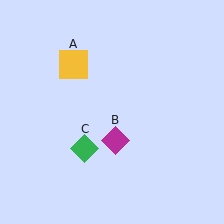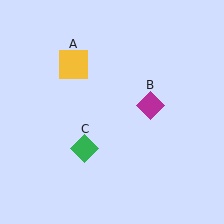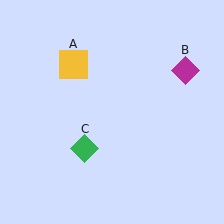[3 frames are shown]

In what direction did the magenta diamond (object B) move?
The magenta diamond (object B) moved up and to the right.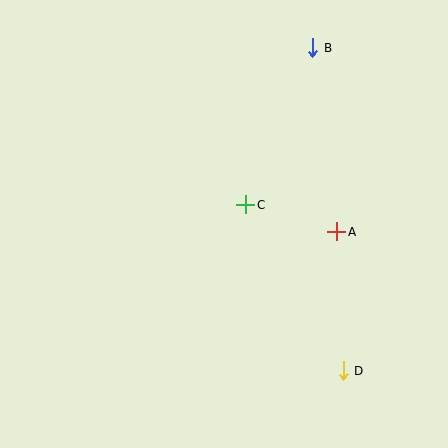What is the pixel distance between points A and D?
The distance between A and D is 139 pixels.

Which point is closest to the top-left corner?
Point B is closest to the top-left corner.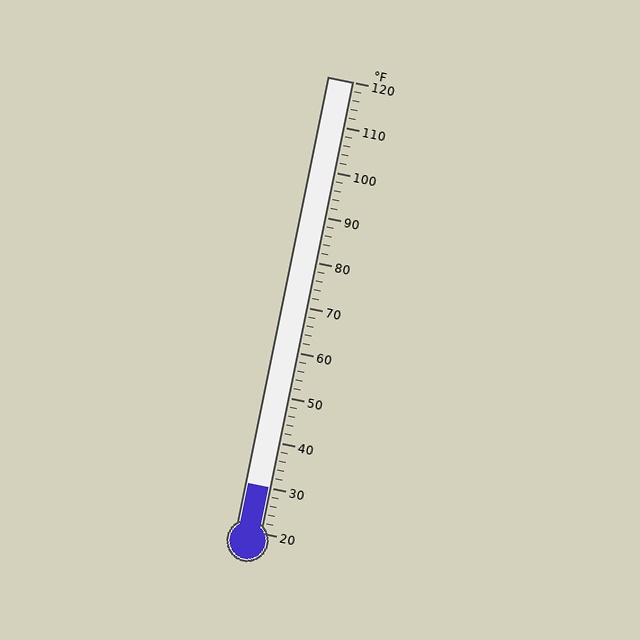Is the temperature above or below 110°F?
The temperature is below 110°F.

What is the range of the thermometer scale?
The thermometer scale ranges from 20°F to 120°F.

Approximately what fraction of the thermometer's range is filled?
The thermometer is filled to approximately 10% of its range.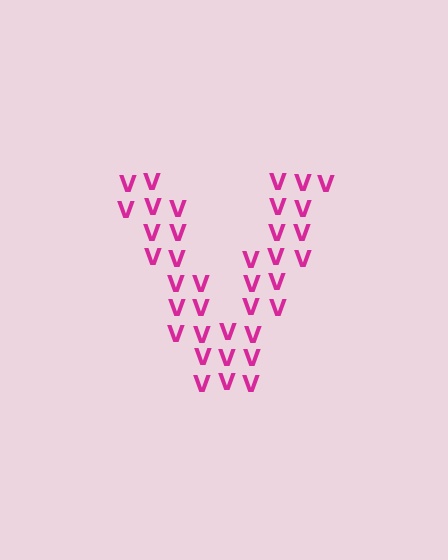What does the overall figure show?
The overall figure shows the letter V.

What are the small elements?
The small elements are letter V's.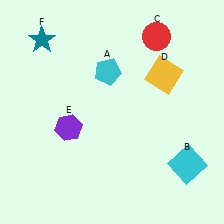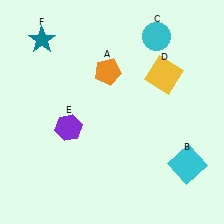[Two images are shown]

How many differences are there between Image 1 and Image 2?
There are 2 differences between the two images.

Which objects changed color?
A changed from cyan to orange. C changed from red to cyan.